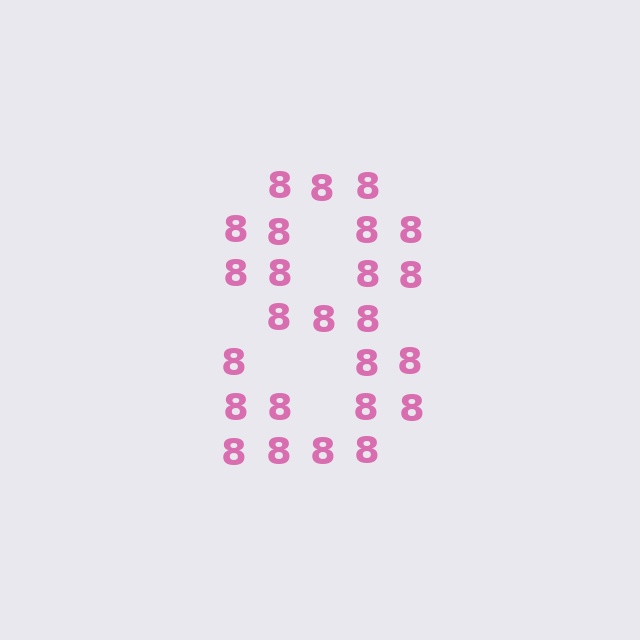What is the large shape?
The large shape is the digit 8.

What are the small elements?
The small elements are digit 8's.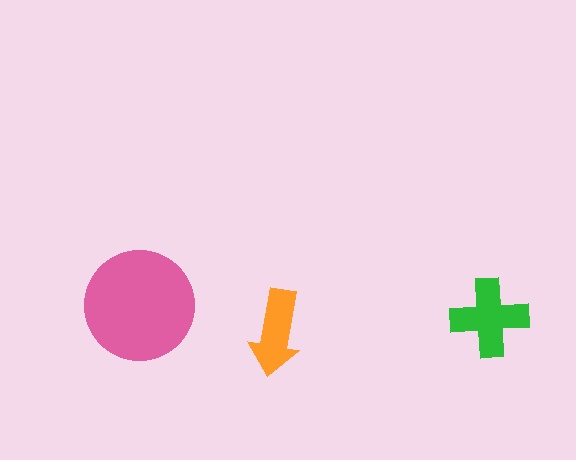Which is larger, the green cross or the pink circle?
The pink circle.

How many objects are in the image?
There are 3 objects in the image.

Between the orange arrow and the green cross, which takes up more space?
The green cross.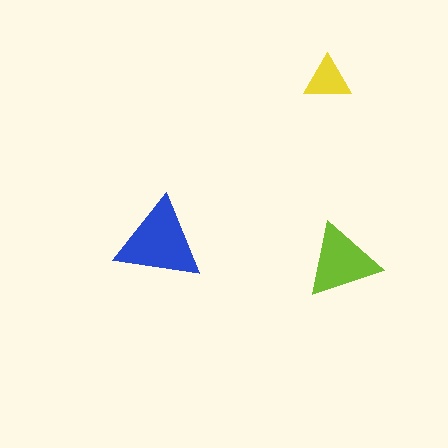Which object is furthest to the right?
The lime triangle is rightmost.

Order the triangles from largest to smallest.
the blue one, the lime one, the yellow one.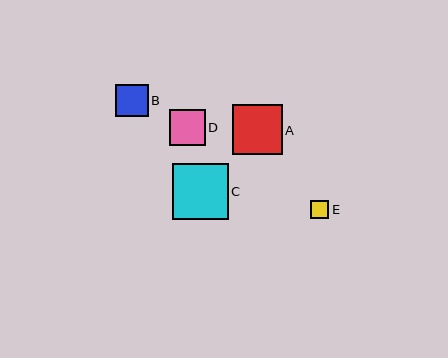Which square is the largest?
Square C is the largest with a size of approximately 56 pixels.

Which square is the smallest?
Square E is the smallest with a size of approximately 18 pixels.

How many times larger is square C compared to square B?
Square C is approximately 1.7 times the size of square B.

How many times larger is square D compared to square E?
Square D is approximately 2.0 times the size of square E.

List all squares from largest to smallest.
From largest to smallest: C, A, D, B, E.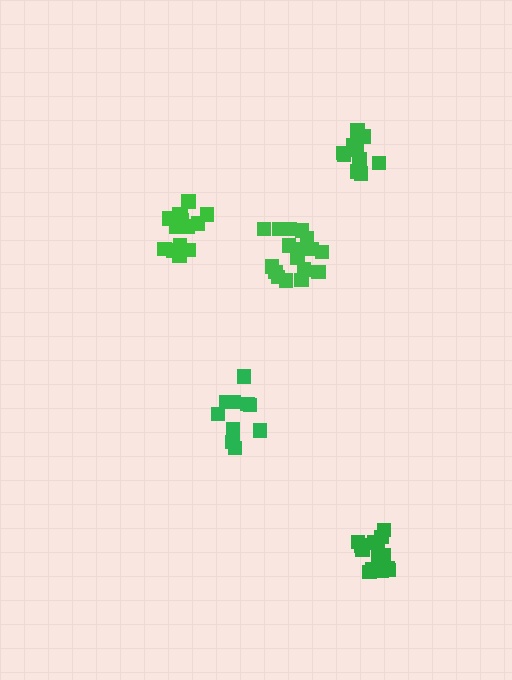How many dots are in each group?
Group 1: 11 dots, Group 2: 13 dots, Group 3: 15 dots, Group 4: 17 dots, Group 5: 15 dots (71 total).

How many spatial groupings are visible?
There are 5 spatial groupings.